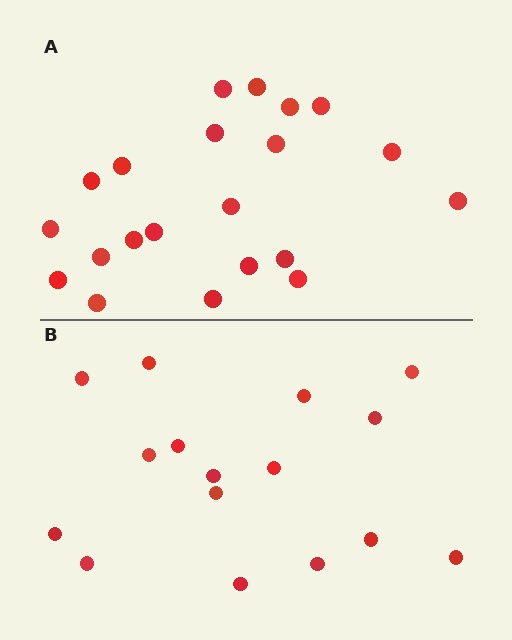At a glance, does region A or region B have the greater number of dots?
Region A (the top region) has more dots.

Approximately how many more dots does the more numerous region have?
Region A has about 5 more dots than region B.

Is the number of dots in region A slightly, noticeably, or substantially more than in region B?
Region A has noticeably more, but not dramatically so. The ratio is roughly 1.3 to 1.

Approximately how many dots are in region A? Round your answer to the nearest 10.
About 20 dots. (The exact count is 21, which rounds to 20.)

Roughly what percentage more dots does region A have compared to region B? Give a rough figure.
About 30% more.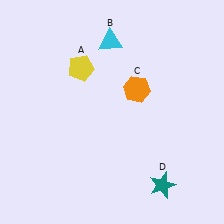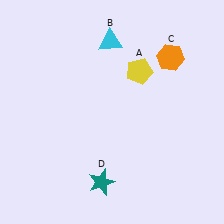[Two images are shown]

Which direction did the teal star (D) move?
The teal star (D) moved left.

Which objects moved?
The objects that moved are: the yellow pentagon (A), the orange hexagon (C), the teal star (D).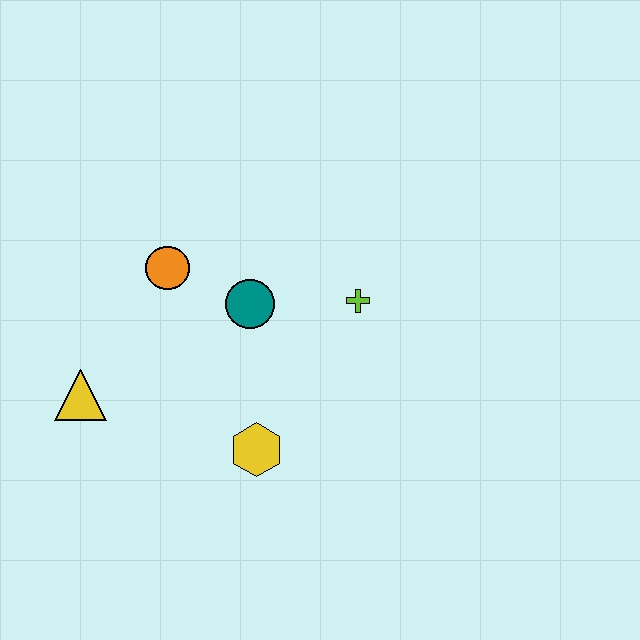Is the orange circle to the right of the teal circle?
No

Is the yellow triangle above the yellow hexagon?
Yes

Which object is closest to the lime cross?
The teal circle is closest to the lime cross.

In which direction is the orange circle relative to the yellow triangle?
The orange circle is above the yellow triangle.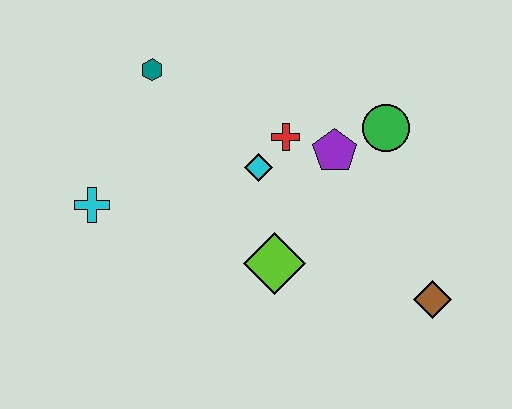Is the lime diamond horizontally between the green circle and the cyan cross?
Yes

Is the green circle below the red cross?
No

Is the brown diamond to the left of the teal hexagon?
No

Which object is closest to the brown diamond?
The lime diamond is closest to the brown diamond.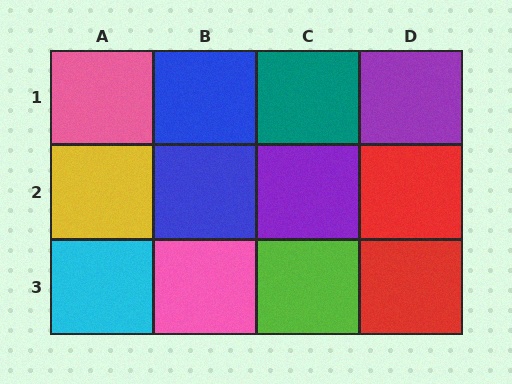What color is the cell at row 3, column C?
Lime.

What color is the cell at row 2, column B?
Blue.